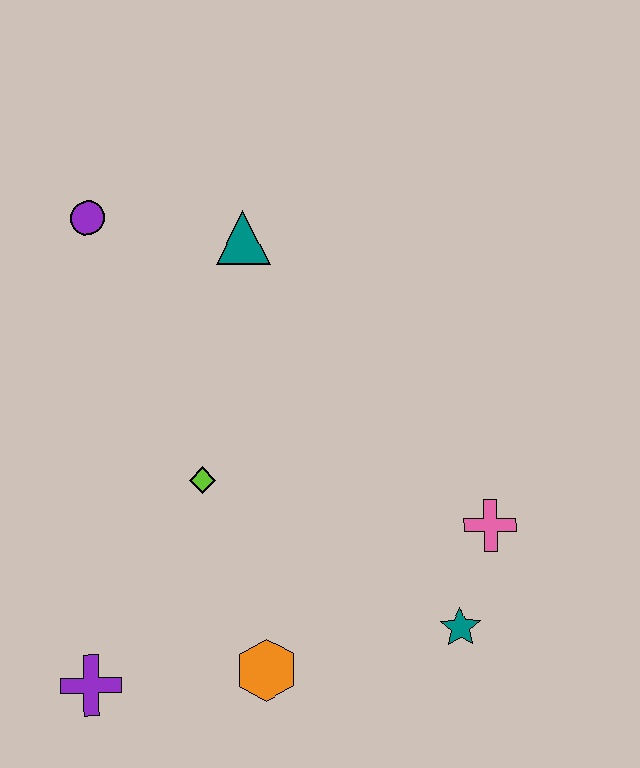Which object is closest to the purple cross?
The orange hexagon is closest to the purple cross.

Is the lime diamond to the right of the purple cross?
Yes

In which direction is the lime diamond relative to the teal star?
The lime diamond is to the left of the teal star.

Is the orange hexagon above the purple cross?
Yes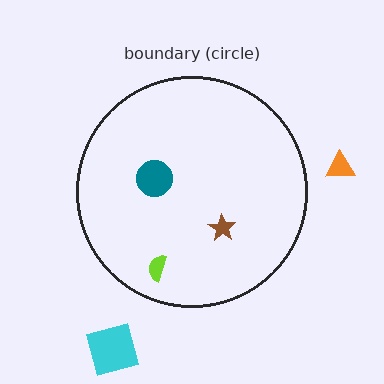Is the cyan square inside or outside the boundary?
Outside.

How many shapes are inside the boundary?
3 inside, 2 outside.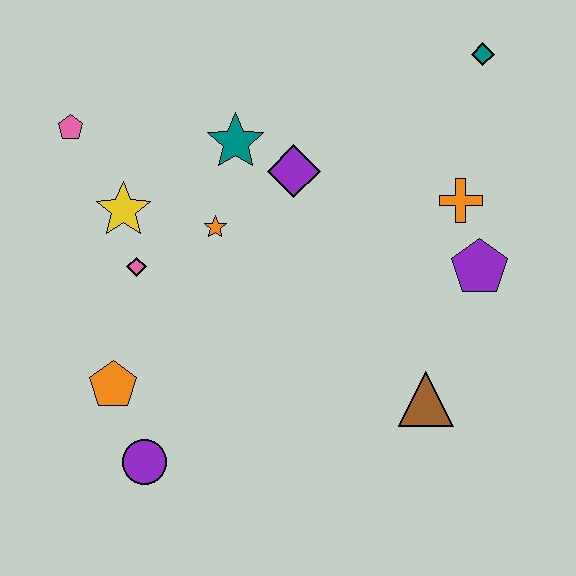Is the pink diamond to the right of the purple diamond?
No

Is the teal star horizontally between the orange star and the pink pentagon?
No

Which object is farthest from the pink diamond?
The teal diamond is farthest from the pink diamond.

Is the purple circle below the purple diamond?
Yes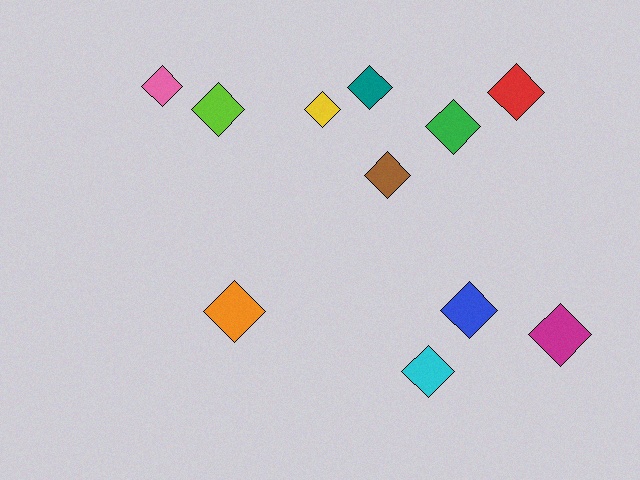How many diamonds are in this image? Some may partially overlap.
There are 11 diamonds.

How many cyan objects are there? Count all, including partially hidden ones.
There is 1 cyan object.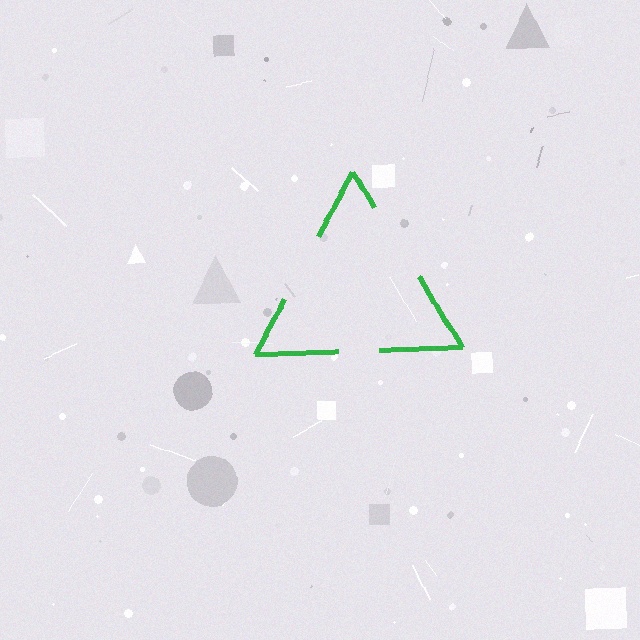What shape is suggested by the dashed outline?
The dashed outline suggests a triangle.